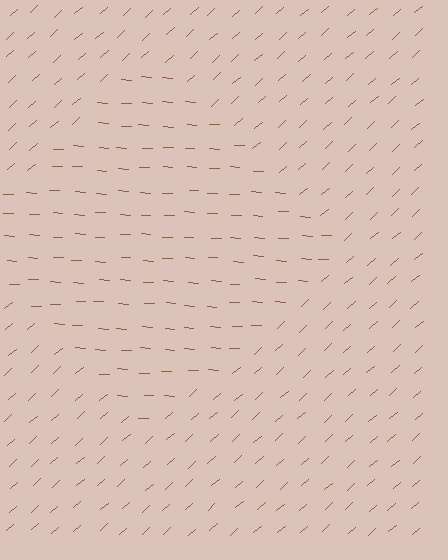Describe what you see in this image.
The image is filled with small brown line segments. A diamond region in the image has lines oriented differently from the surrounding lines, creating a visible texture boundary.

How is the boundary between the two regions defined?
The boundary is defined purely by a change in line orientation (approximately 45 degrees difference). All lines are the same color and thickness.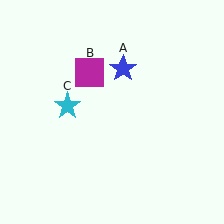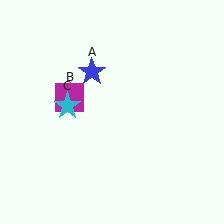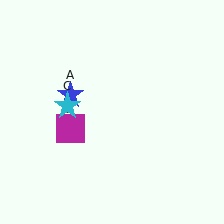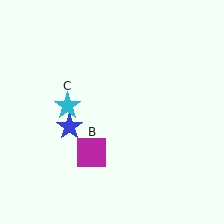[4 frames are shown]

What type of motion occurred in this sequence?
The blue star (object A), magenta square (object B) rotated counterclockwise around the center of the scene.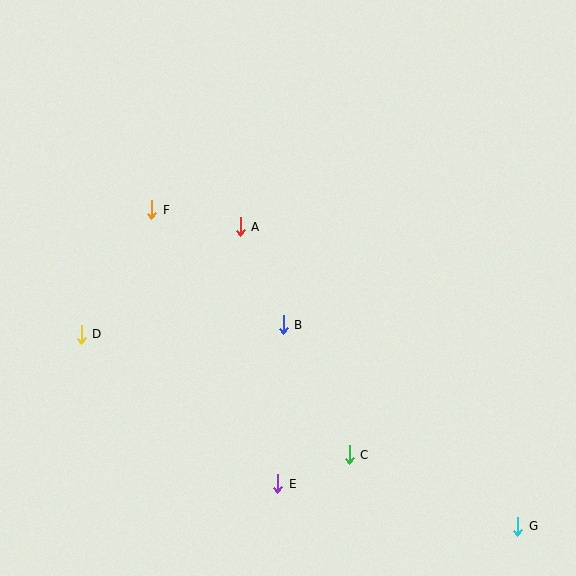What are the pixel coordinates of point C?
Point C is at (349, 455).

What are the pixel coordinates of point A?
Point A is at (240, 227).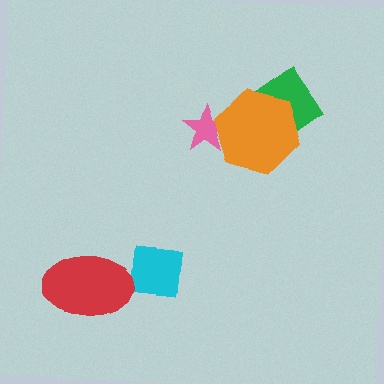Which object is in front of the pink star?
The orange hexagon is in front of the pink star.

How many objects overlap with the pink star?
1 object overlaps with the pink star.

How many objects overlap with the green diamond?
1 object overlaps with the green diamond.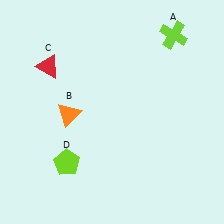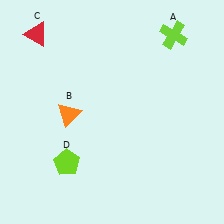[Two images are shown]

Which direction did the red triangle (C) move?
The red triangle (C) moved up.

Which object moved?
The red triangle (C) moved up.